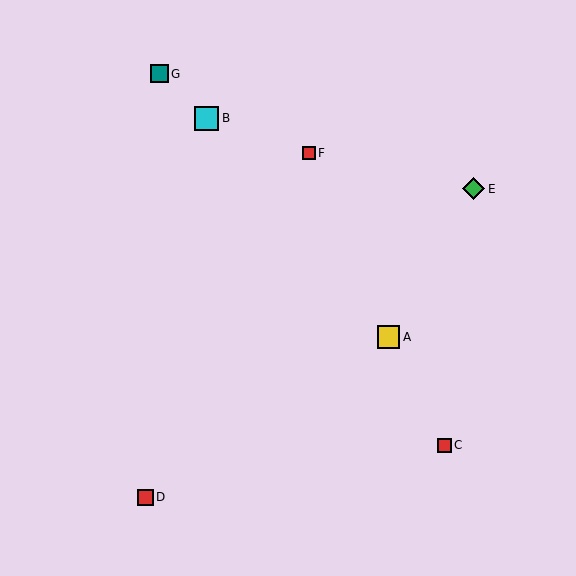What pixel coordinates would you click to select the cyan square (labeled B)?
Click at (206, 119) to select the cyan square B.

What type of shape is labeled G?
Shape G is a teal square.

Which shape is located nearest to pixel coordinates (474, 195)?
The green diamond (labeled E) at (474, 189) is nearest to that location.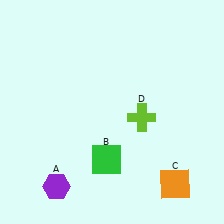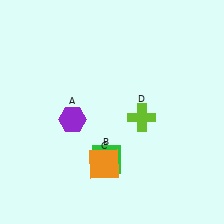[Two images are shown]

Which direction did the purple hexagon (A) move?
The purple hexagon (A) moved up.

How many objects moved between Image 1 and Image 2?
2 objects moved between the two images.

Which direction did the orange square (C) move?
The orange square (C) moved left.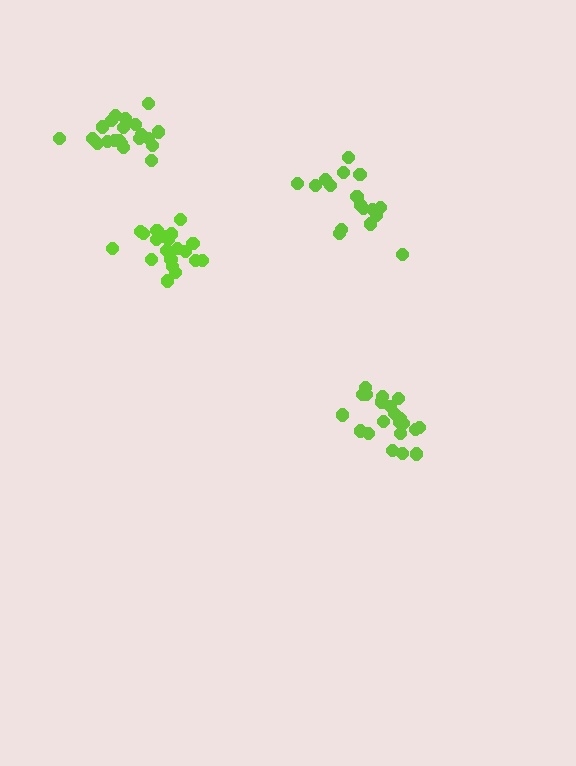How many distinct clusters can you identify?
There are 4 distinct clusters.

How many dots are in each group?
Group 1: 17 dots, Group 2: 21 dots, Group 3: 21 dots, Group 4: 21 dots (80 total).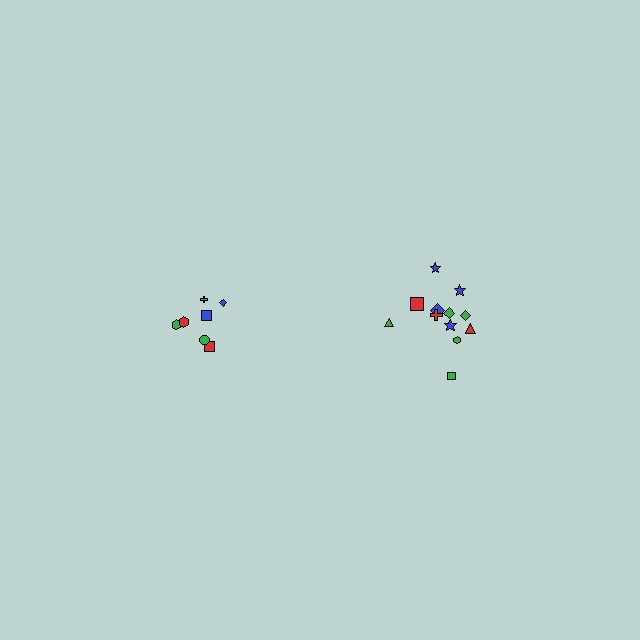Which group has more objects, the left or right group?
The right group.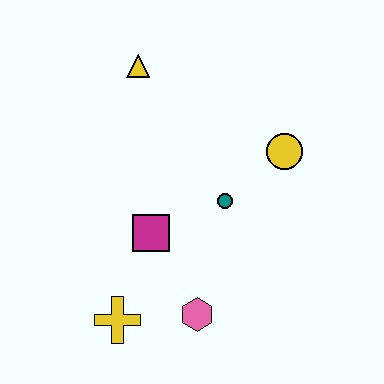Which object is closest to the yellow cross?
The pink hexagon is closest to the yellow cross.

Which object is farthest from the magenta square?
The yellow triangle is farthest from the magenta square.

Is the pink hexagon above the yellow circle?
No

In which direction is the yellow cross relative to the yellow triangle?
The yellow cross is below the yellow triangle.